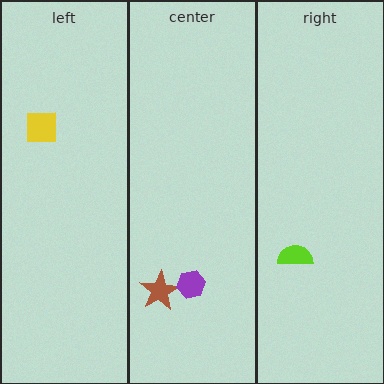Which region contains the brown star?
The center region.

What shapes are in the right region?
The lime semicircle.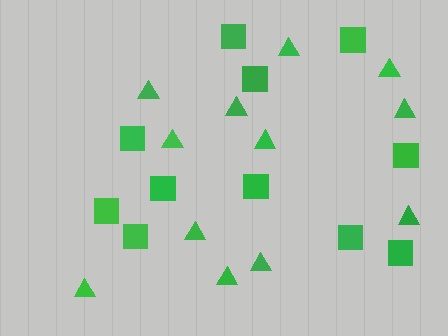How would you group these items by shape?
There are 2 groups: one group of squares (11) and one group of triangles (12).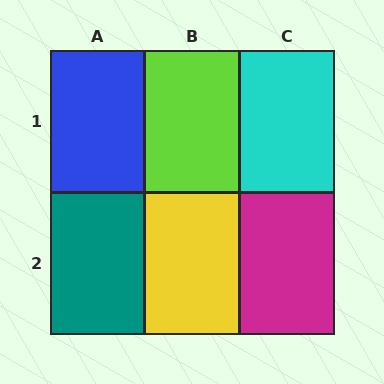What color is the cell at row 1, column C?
Cyan.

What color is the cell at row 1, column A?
Blue.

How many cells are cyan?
1 cell is cyan.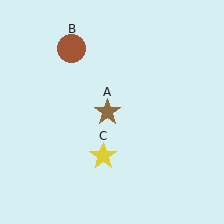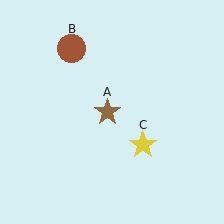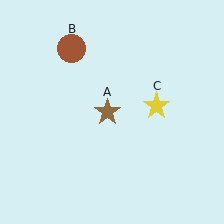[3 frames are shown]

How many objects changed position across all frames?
1 object changed position: yellow star (object C).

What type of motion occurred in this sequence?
The yellow star (object C) rotated counterclockwise around the center of the scene.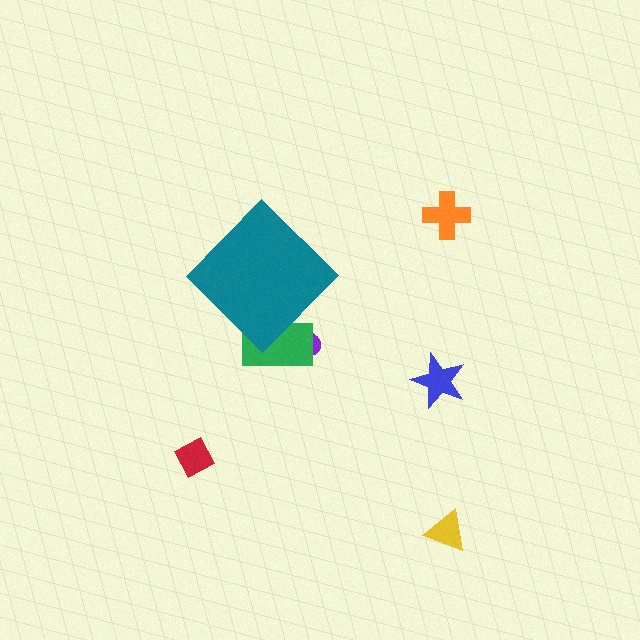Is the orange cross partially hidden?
No, the orange cross is fully visible.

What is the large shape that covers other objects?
A teal diamond.